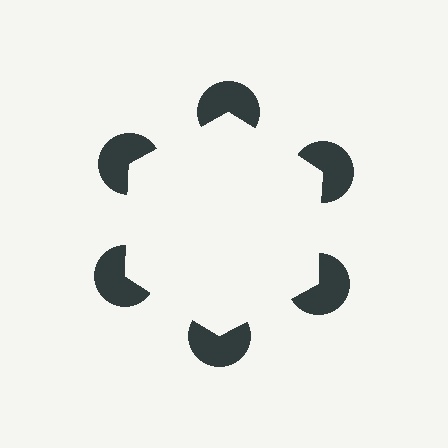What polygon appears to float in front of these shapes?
An illusory hexagon — its edges are inferred from the aligned wedge cuts in the pac-man discs, not physically drawn.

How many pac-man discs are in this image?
There are 6 — one at each vertex of the illusory hexagon.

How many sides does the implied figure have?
6 sides.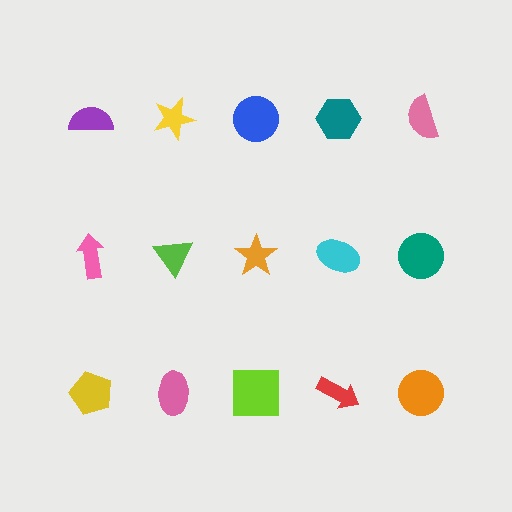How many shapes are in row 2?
5 shapes.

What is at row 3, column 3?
A lime square.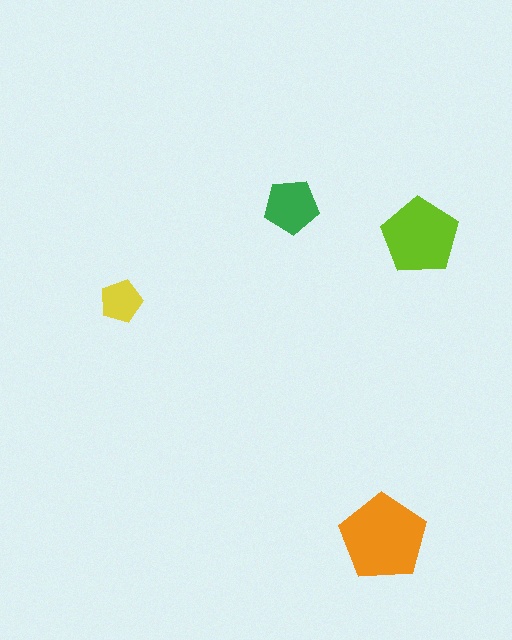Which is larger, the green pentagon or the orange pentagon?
The orange one.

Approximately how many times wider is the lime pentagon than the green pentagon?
About 1.5 times wider.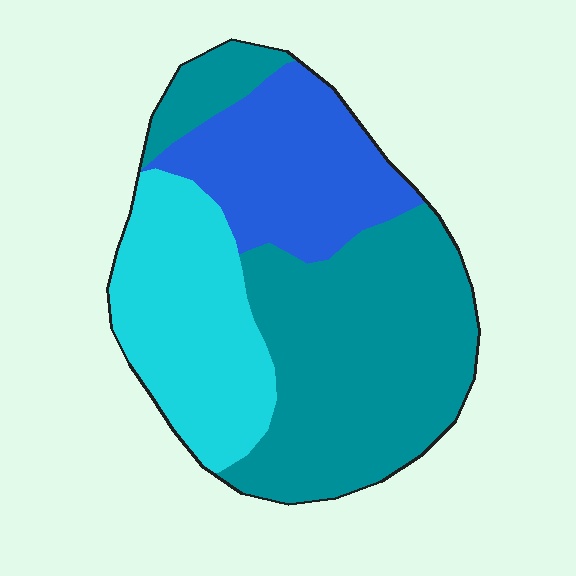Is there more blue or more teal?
Teal.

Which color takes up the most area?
Teal, at roughly 50%.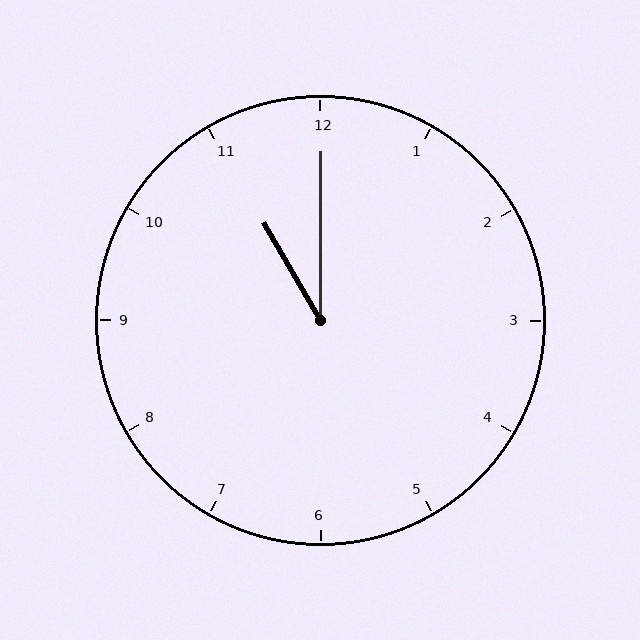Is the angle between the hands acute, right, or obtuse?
It is acute.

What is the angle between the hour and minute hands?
Approximately 30 degrees.